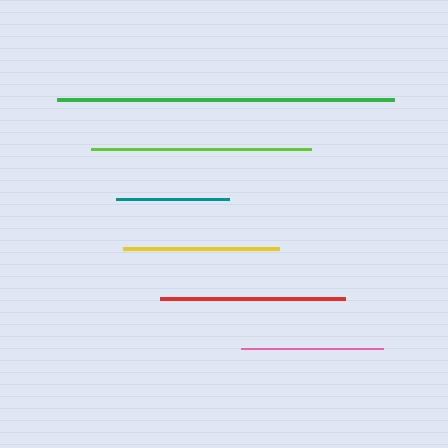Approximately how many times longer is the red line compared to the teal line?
The red line is approximately 1.6 times the length of the teal line.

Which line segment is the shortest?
The teal line is the shortest at approximately 113 pixels.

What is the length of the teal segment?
The teal segment is approximately 113 pixels long.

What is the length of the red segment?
The red segment is approximately 185 pixels long.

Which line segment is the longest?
The green line is the longest at approximately 337 pixels.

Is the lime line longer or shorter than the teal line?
The lime line is longer than the teal line.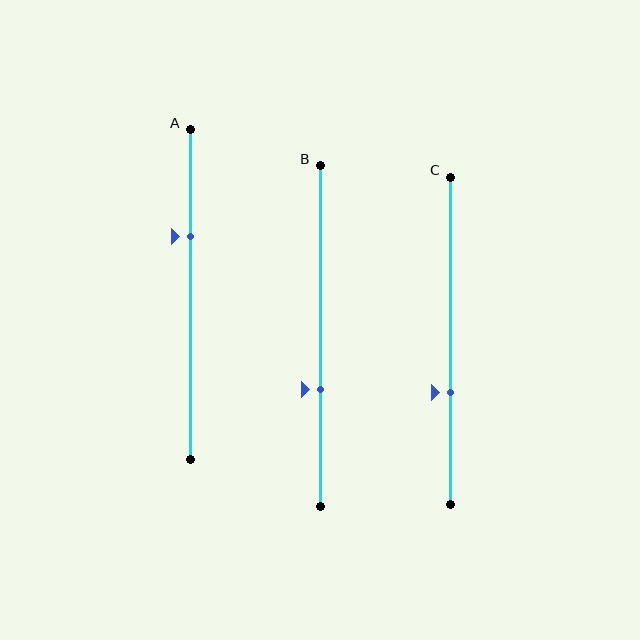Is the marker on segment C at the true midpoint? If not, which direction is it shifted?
No, the marker on segment C is shifted downward by about 16% of the segment length.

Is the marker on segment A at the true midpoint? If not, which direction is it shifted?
No, the marker on segment A is shifted upward by about 18% of the segment length.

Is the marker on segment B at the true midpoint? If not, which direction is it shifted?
No, the marker on segment B is shifted downward by about 16% of the segment length.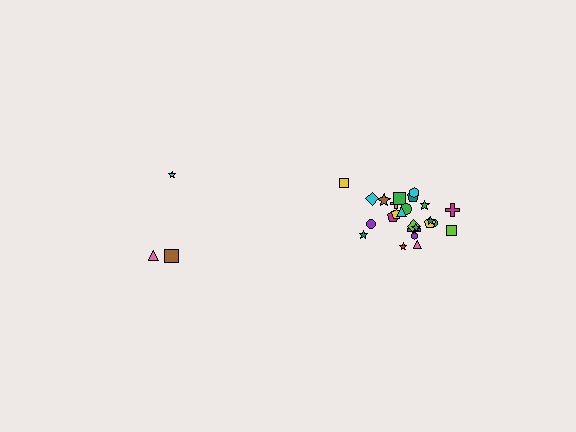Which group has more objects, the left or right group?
The right group.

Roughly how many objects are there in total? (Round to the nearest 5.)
Roughly 30 objects in total.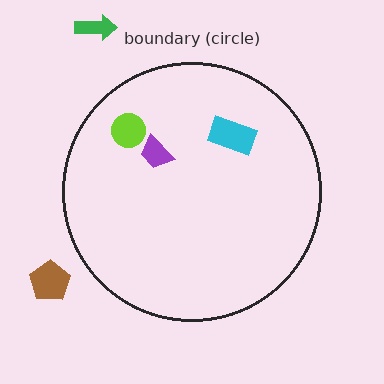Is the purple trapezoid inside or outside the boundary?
Inside.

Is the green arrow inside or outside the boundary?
Outside.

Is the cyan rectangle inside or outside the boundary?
Inside.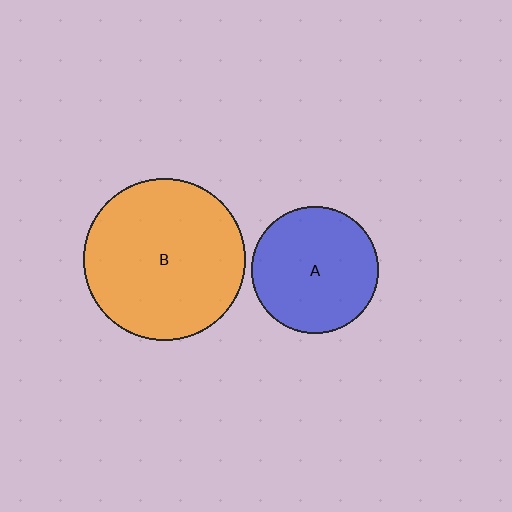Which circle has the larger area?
Circle B (orange).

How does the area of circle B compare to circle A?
Approximately 1.6 times.